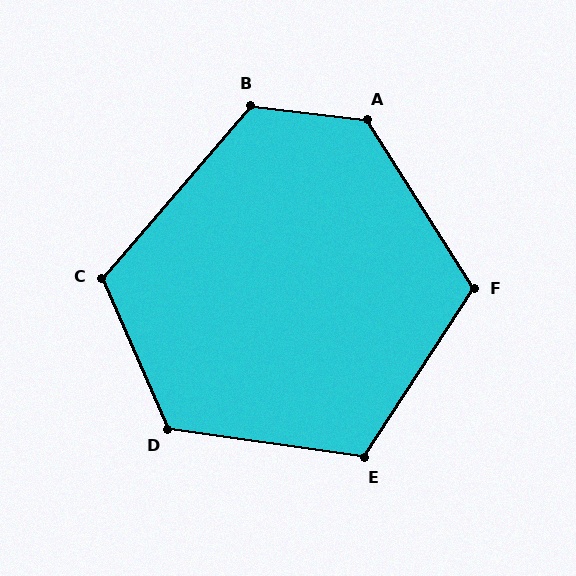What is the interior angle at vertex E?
Approximately 115 degrees (obtuse).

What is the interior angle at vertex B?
Approximately 124 degrees (obtuse).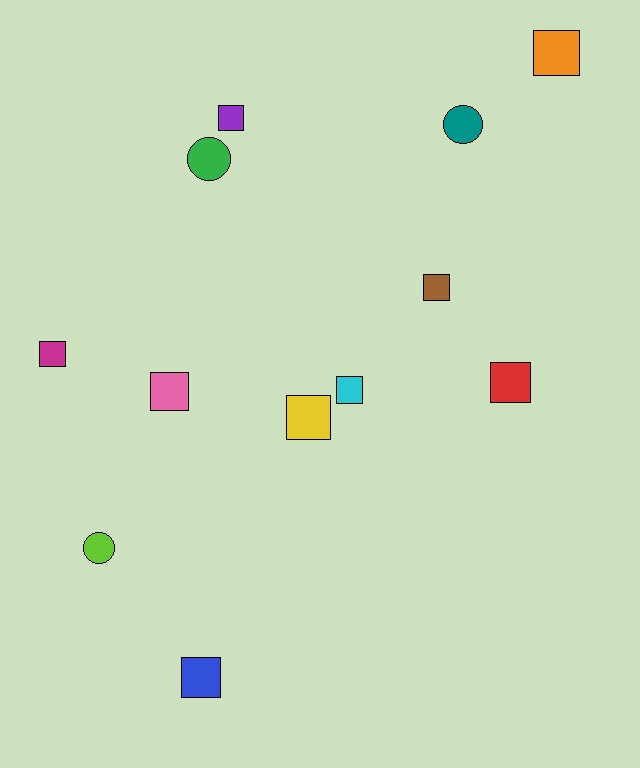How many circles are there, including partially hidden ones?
There are 3 circles.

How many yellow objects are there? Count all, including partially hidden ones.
There is 1 yellow object.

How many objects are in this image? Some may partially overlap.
There are 12 objects.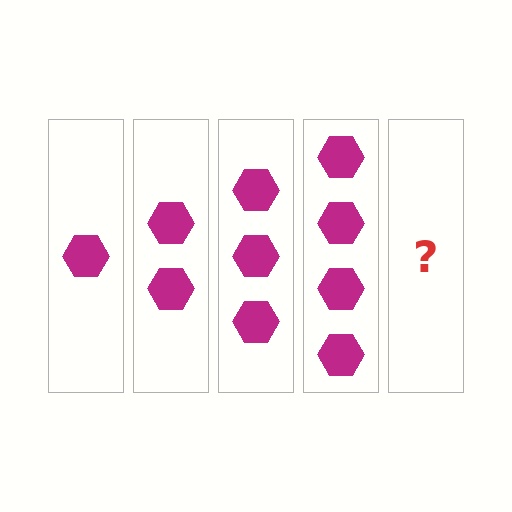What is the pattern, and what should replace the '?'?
The pattern is that each step adds one more hexagon. The '?' should be 5 hexagons.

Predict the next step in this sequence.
The next step is 5 hexagons.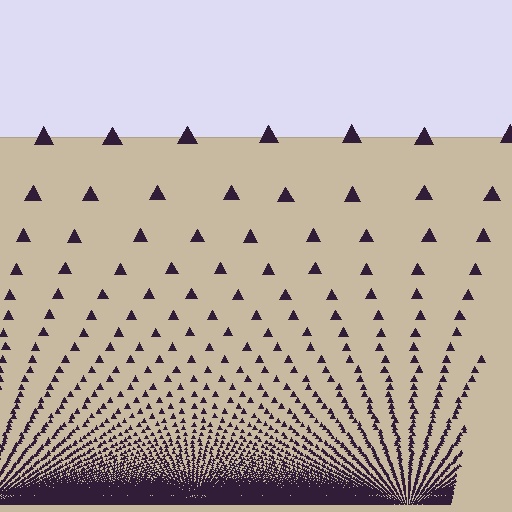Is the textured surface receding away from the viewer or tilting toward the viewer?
The surface appears to tilt toward the viewer. Texture elements get larger and sparser toward the top.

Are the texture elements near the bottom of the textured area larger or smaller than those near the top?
Smaller. The gradient is inverted — elements near the bottom are smaller and denser.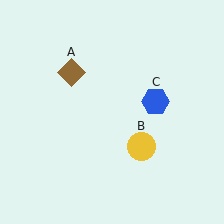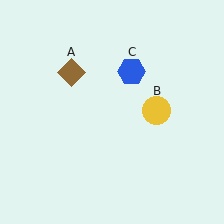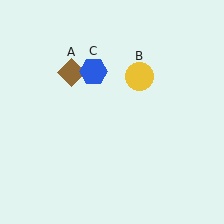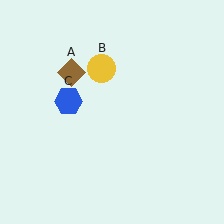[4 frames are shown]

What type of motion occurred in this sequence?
The yellow circle (object B), blue hexagon (object C) rotated counterclockwise around the center of the scene.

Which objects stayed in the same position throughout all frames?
Brown diamond (object A) remained stationary.